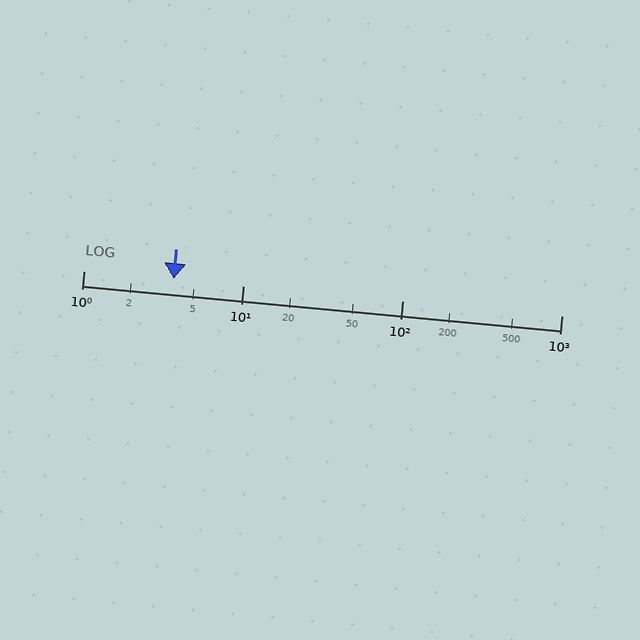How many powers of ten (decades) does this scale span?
The scale spans 3 decades, from 1 to 1000.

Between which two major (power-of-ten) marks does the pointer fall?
The pointer is between 1 and 10.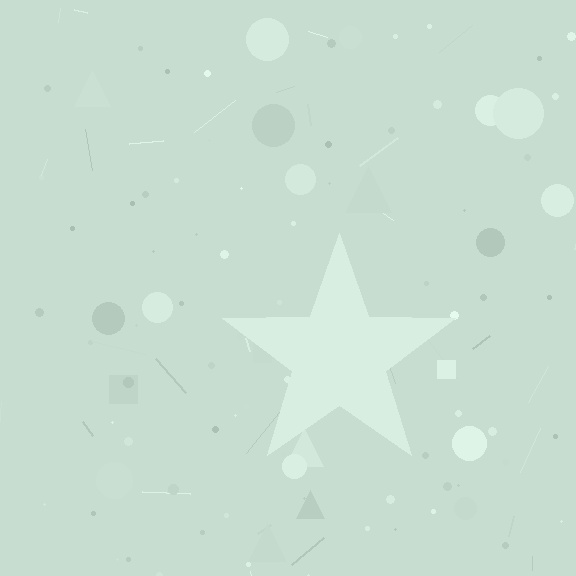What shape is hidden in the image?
A star is hidden in the image.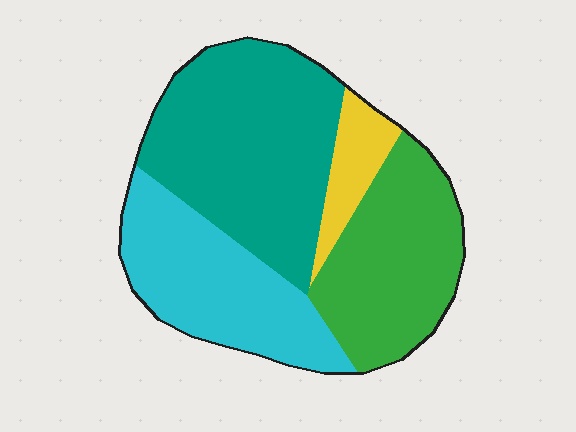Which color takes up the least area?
Yellow, at roughly 10%.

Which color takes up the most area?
Teal, at roughly 40%.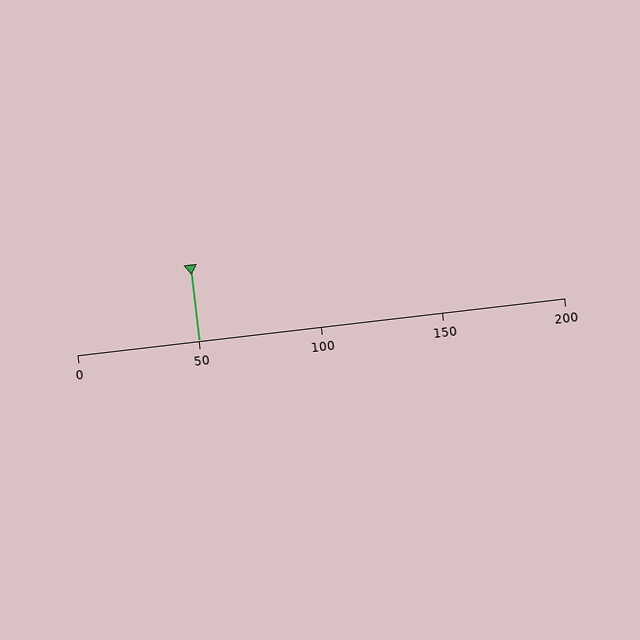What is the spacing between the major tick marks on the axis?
The major ticks are spaced 50 apart.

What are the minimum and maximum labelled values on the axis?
The axis runs from 0 to 200.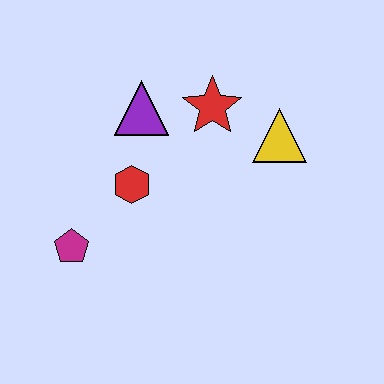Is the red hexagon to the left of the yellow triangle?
Yes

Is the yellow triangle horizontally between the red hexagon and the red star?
No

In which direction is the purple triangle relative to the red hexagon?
The purple triangle is above the red hexagon.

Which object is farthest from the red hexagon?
The yellow triangle is farthest from the red hexagon.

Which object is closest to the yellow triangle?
The red star is closest to the yellow triangle.